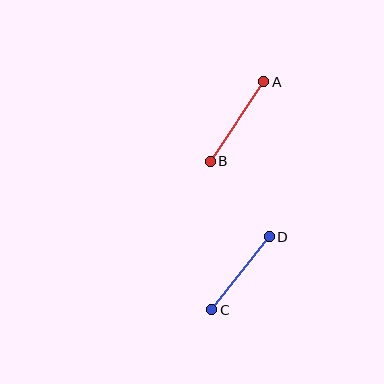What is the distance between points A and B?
The distance is approximately 96 pixels.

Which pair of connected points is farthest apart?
Points A and B are farthest apart.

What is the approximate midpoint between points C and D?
The midpoint is at approximately (240, 273) pixels.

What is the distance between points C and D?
The distance is approximately 93 pixels.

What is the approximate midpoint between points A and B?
The midpoint is at approximately (237, 121) pixels.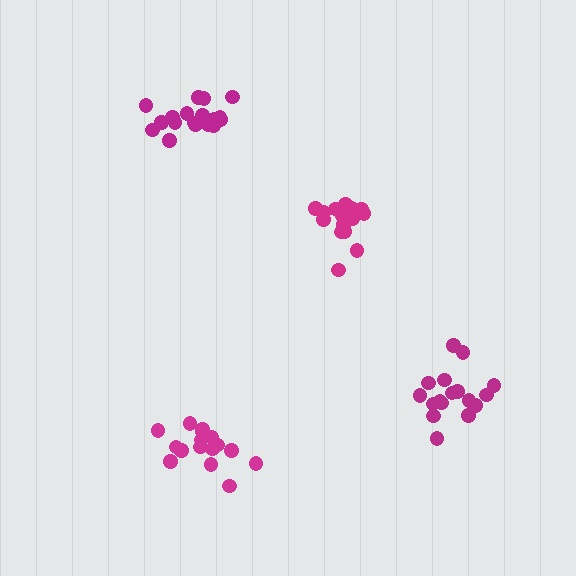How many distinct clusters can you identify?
There are 4 distinct clusters.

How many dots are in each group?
Group 1: 17 dots, Group 2: 16 dots, Group 3: 18 dots, Group 4: 16 dots (67 total).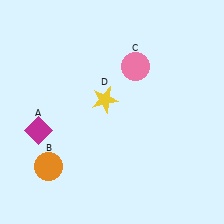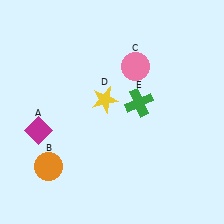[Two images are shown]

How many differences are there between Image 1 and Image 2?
There is 1 difference between the two images.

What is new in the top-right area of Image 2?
A green cross (E) was added in the top-right area of Image 2.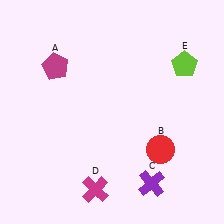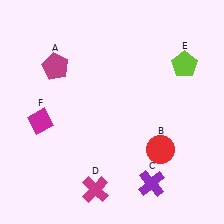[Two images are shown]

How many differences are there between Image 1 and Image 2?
There is 1 difference between the two images.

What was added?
A magenta diamond (F) was added in Image 2.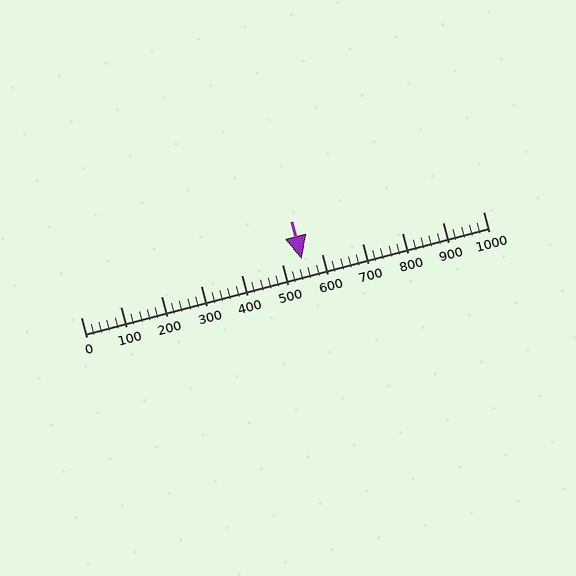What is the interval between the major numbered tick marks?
The major tick marks are spaced 100 units apart.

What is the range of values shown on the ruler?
The ruler shows values from 0 to 1000.